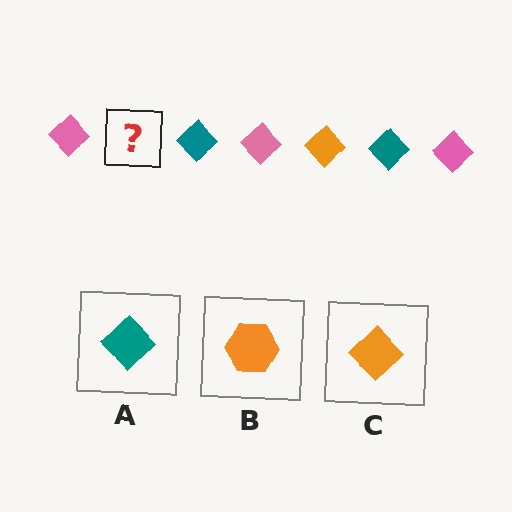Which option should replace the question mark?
Option C.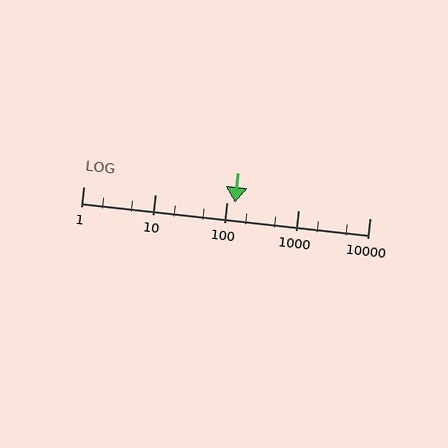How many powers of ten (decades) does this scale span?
The scale spans 4 decades, from 1 to 10000.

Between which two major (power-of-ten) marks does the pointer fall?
The pointer is between 100 and 1000.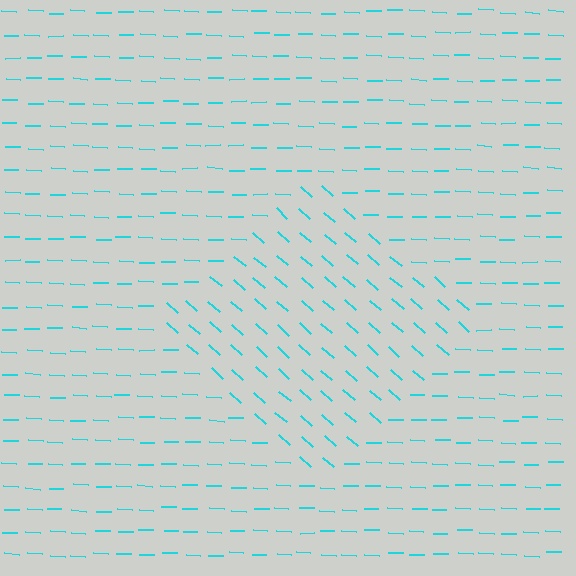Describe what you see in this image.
The image is filled with small cyan line segments. A diamond region in the image has lines oriented differently from the surrounding lines, creating a visible texture boundary.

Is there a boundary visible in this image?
Yes, there is a texture boundary formed by a change in line orientation.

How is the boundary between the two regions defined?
The boundary is defined purely by a change in line orientation (approximately 40 degrees difference). All lines are the same color and thickness.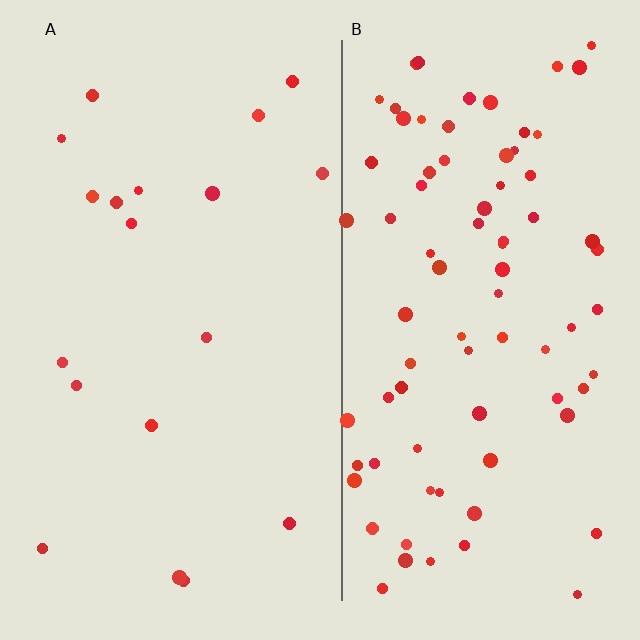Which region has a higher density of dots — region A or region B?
B (the right).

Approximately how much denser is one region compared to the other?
Approximately 4.3× — region B over region A.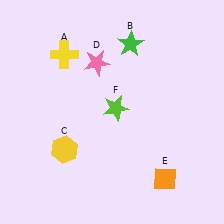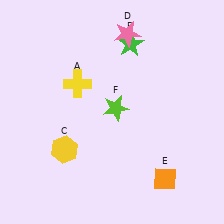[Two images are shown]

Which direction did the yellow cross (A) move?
The yellow cross (A) moved down.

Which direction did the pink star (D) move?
The pink star (D) moved right.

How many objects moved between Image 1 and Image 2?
2 objects moved between the two images.